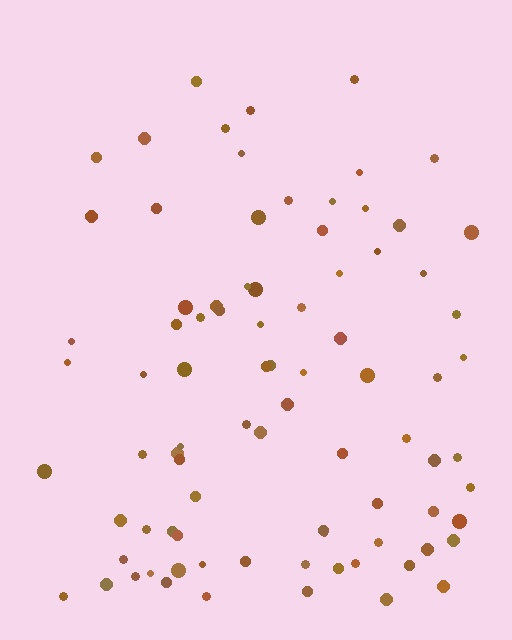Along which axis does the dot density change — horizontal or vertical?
Vertical.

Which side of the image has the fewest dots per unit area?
The top.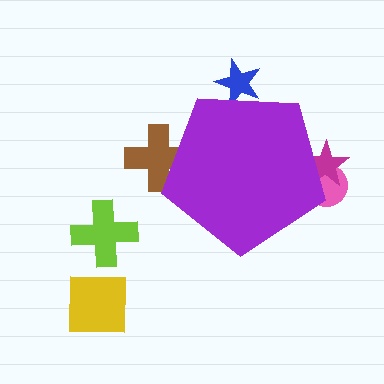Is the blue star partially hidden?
Yes, the blue star is partially hidden behind the purple pentagon.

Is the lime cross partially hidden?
No, the lime cross is fully visible.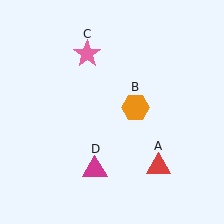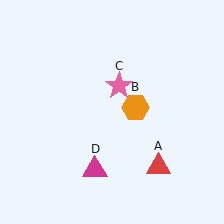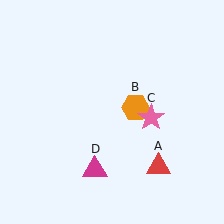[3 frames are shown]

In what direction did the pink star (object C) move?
The pink star (object C) moved down and to the right.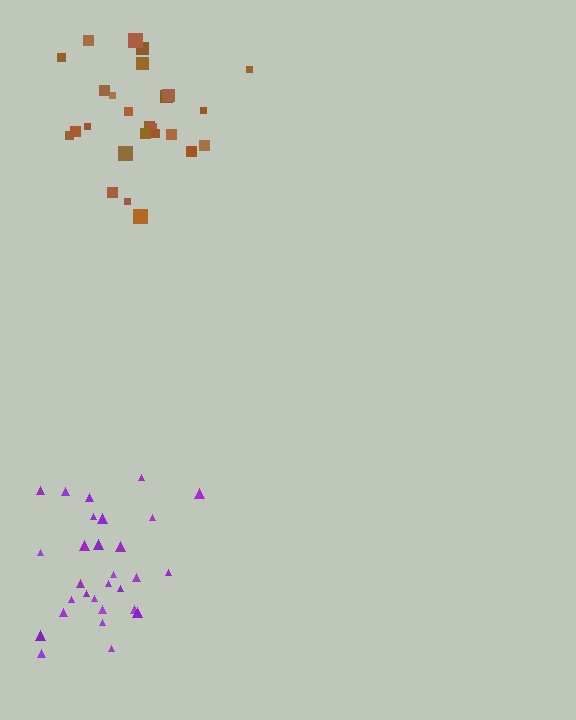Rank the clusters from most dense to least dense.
purple, brown.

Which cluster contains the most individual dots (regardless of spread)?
Purple (29).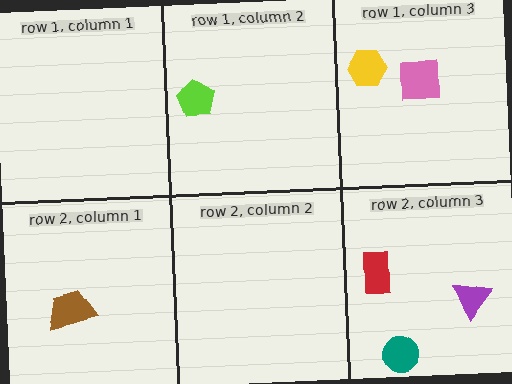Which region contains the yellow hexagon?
The row 1, column 3 region.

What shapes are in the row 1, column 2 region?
The lime pentagon.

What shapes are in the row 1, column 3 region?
The yellow hexagon, the pink square.